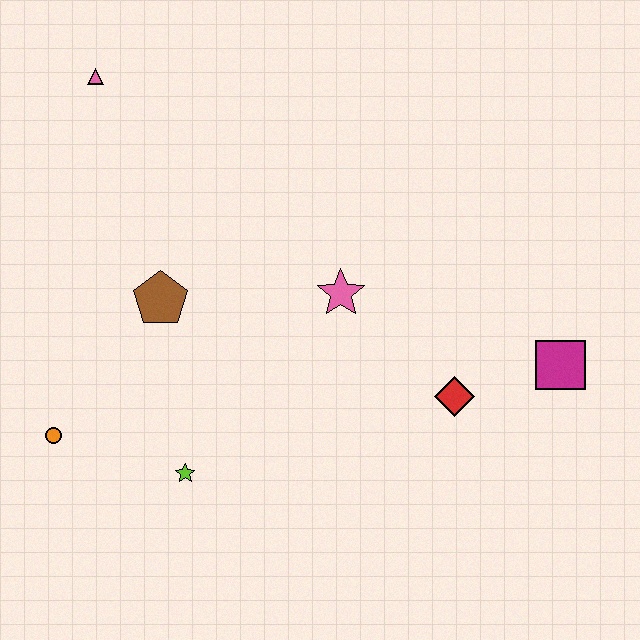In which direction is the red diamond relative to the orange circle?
The red diamond is to the right of the orange circle.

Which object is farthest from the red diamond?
The pink triangle is farthest from the red diamond.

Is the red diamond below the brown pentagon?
Yes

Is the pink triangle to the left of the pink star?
Yes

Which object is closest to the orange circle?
The lime star is closest to the orange circle.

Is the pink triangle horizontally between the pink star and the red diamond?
No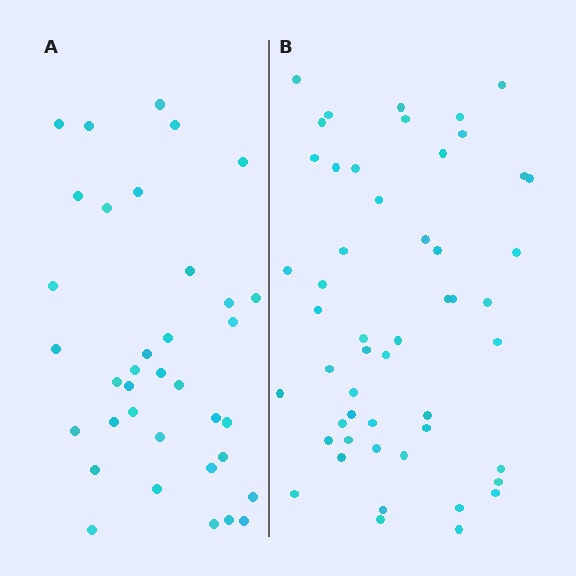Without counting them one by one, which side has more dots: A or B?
Region B (the right region) has more dots.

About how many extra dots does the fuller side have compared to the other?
Region B has approximately 15 more dots than region A.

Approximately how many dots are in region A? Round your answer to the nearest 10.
About 40 dots. (The exact count is 36, which rounds to 40.)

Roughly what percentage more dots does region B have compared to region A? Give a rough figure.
About 40% more.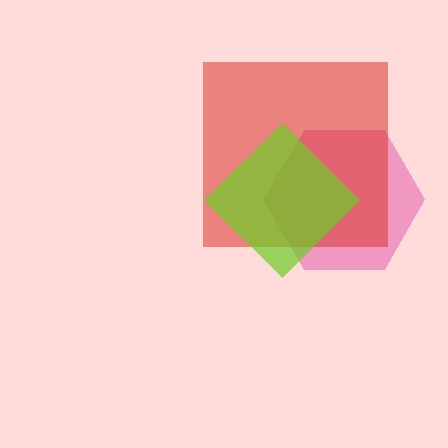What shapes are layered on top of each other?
The layered shapes are: a pink hexagon, a red square, a lime diamond.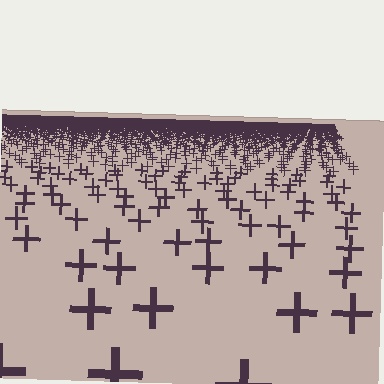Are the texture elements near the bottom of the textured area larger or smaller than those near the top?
Larger. Near the bottom, elements are closer to the viewer and appear at a bigger on-screen size.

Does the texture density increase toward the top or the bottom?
Density increases toward the top.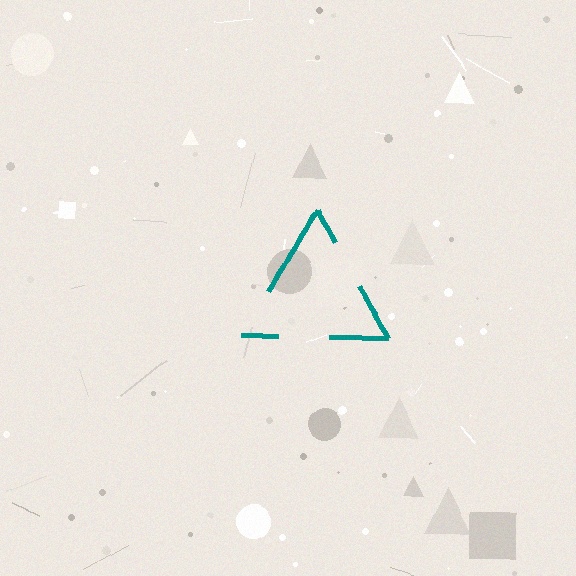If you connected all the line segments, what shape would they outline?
They would outline a triangle.